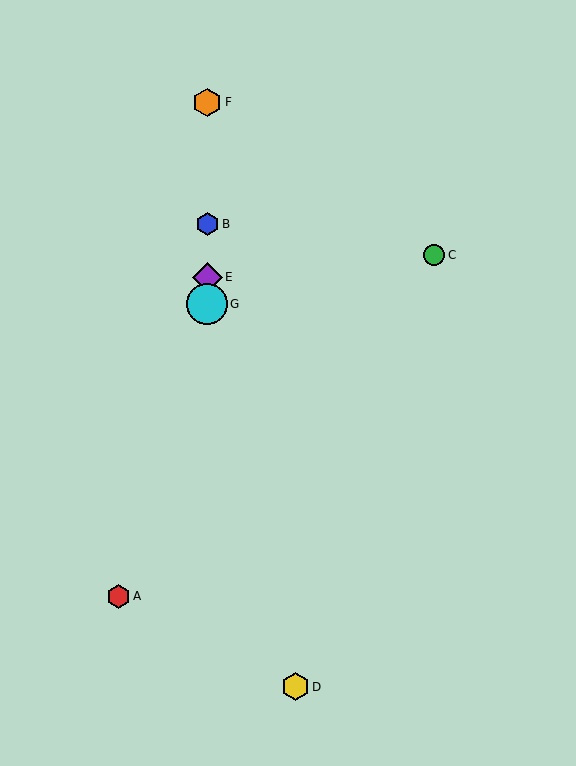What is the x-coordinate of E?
Object E is at x≈207.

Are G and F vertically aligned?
Yes, both are at x≈207.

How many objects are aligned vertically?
4 objects (B, E, F, G) are aligned vertically.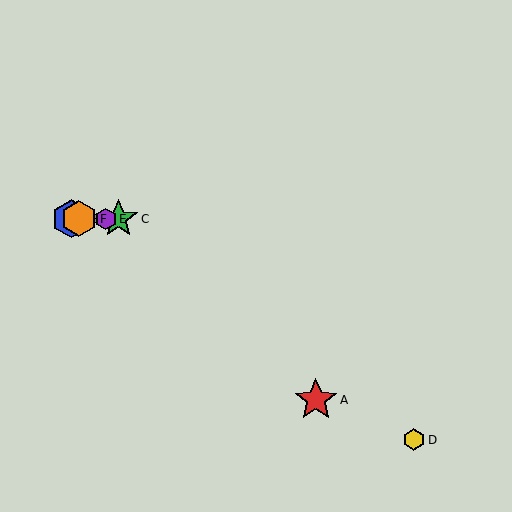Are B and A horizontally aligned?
No, B is at y≈219 and A is at y≈400.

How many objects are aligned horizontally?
4 objects (B, C, E, F) are aligned horizontally.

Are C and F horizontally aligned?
Yes, both are at y≈219.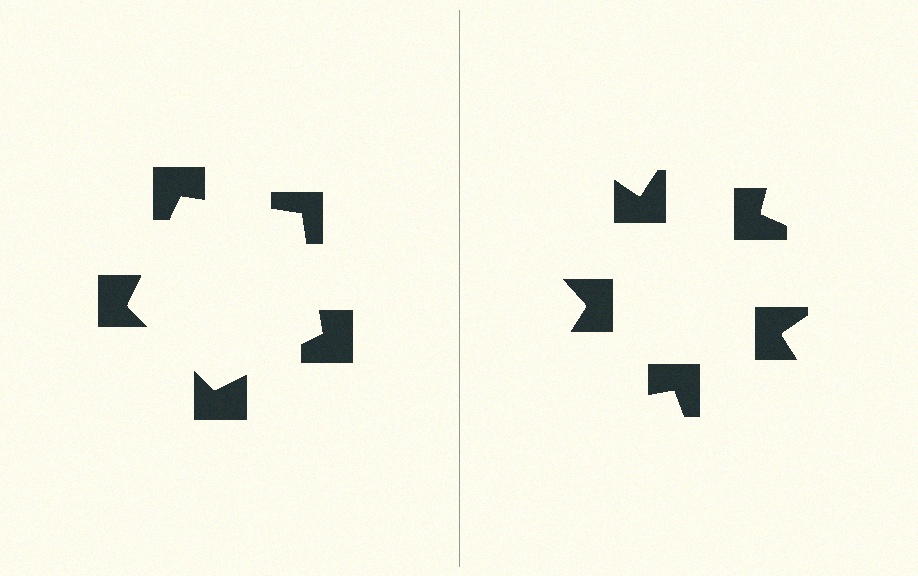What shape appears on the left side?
An illusory pentagon.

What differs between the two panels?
The notched squares are positioned identically on both sides; only the wedge orientations differ. On the left they align to a pentagon; on the right they are misaligned.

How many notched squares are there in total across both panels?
10 — 5 on each side.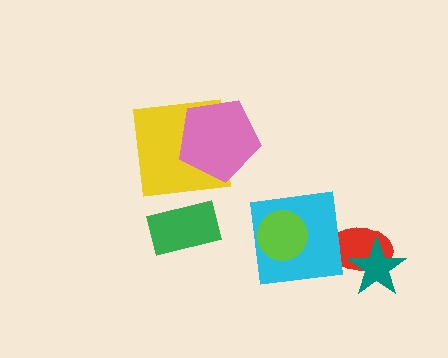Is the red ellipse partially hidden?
Yes, it is partially covered by another shape.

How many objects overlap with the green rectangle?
0 objects overlap with the green rectangle.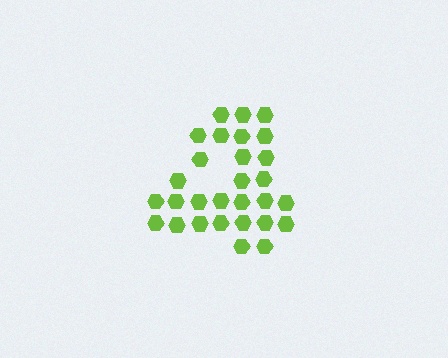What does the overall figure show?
The overall figure shows the digit 4.